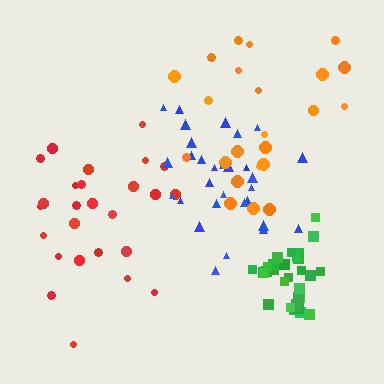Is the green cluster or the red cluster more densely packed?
Green.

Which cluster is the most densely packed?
Green.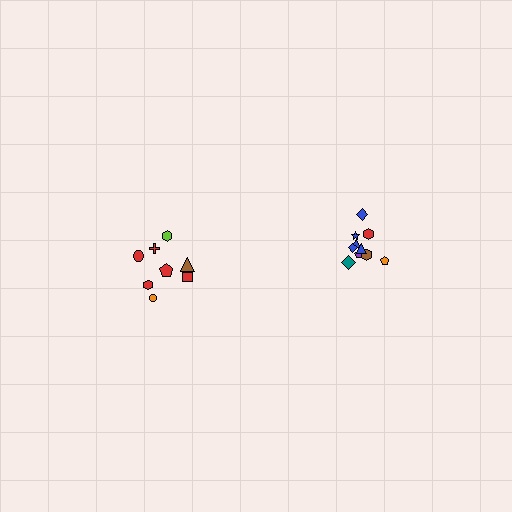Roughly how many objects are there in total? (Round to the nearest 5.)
Roughly 20 objects in total.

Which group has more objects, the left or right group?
The right group.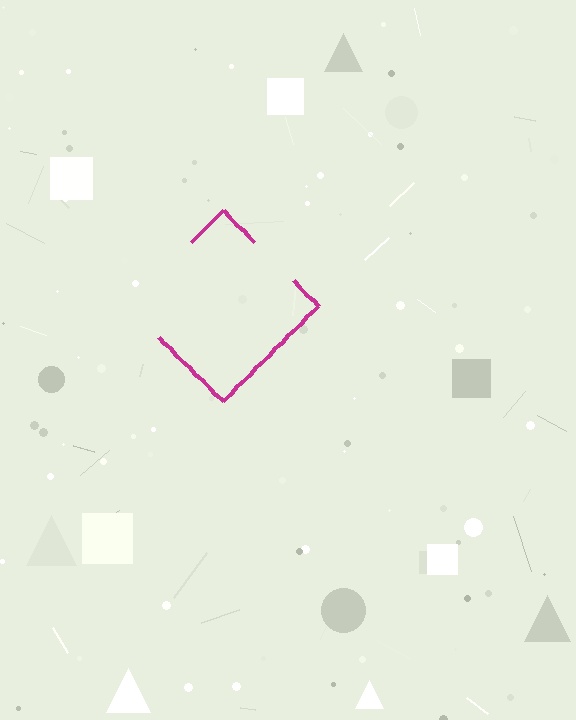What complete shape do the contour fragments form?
The contour fragments form a diamond.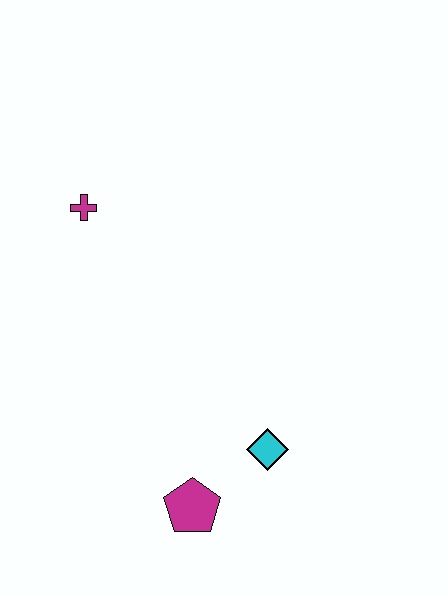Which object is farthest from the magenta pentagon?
The magenta cross is farthest from the magenta pentagon.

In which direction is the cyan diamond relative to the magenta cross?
The cyan diamond is below the magenta cross.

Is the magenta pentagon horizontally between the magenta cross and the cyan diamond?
Yes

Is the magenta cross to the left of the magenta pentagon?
Yes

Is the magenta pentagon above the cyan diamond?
No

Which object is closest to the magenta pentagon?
The cyan diamond is closest to the magenta pentagon.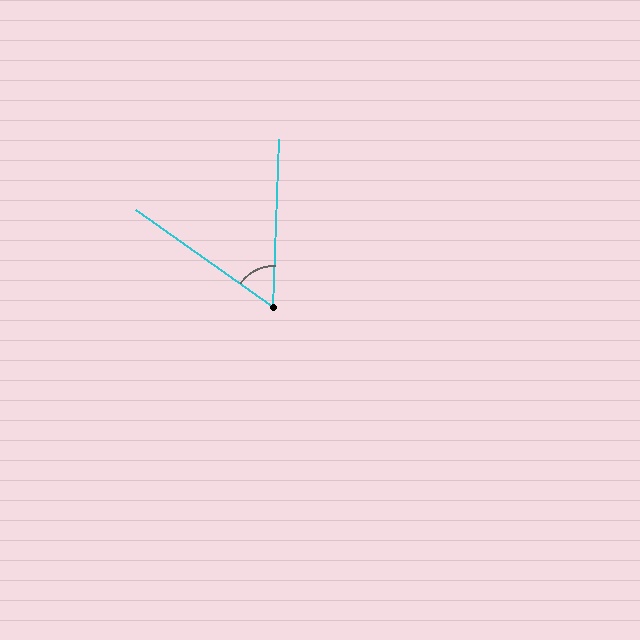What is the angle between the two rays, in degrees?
Approximately 57 degrees.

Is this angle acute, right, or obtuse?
It is acute.